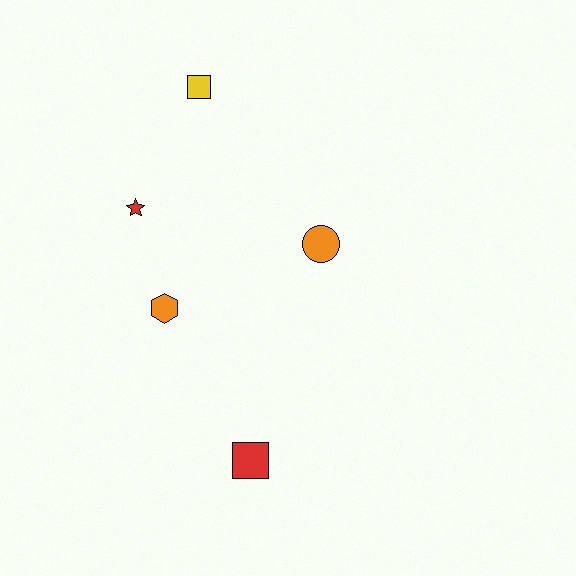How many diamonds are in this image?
There are no diamonds.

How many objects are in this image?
There are 5 objects.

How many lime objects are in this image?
There are no lime objects.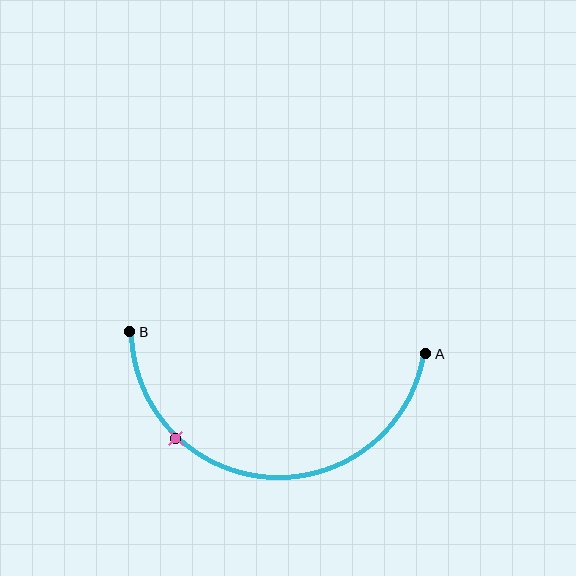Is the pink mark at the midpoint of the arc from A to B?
No. The pink mark lies on the arc but is closer to endpoint B. The arc midpoint would be at the point on the curve equidistant along the arc from both A and B.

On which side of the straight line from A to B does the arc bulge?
The arc bulges below the straight line connecting A and B.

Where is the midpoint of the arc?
The arc midpoint is the point on the curve farthest from the straight line joining A and B. It sits below that line.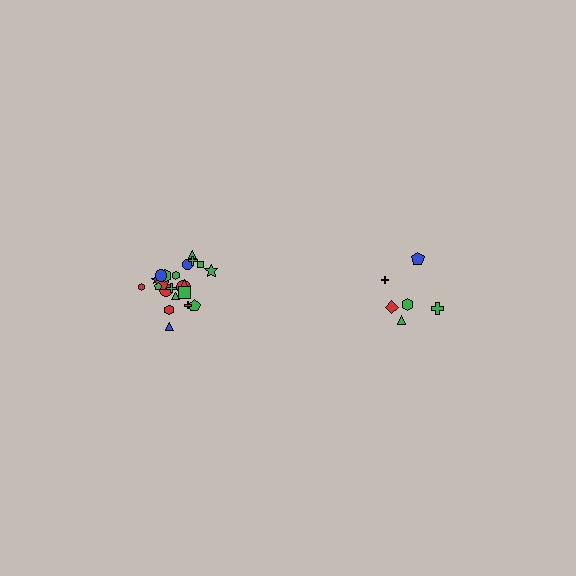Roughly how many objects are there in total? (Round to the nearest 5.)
Roughly 30 objects in total.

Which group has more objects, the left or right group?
The left group.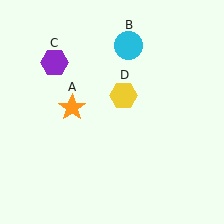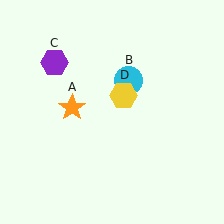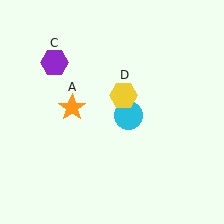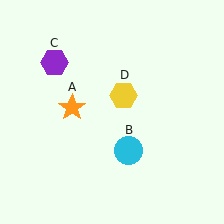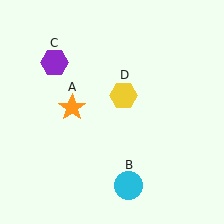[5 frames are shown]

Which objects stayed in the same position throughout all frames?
Orange star (object A) and purple hexagon (object C) and yellow hexagon (object D) remained stationary.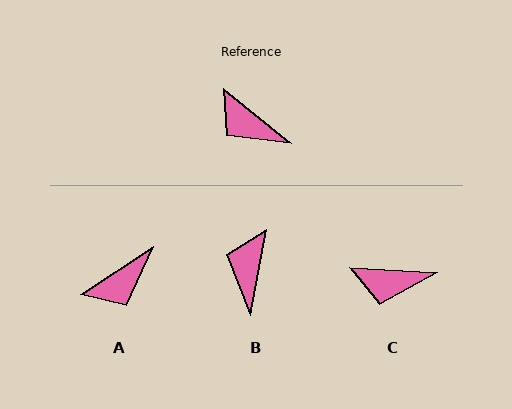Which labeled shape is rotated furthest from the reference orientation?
A, about 73 degrees away.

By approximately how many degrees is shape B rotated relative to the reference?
Approximately 62 degrees clockwise.